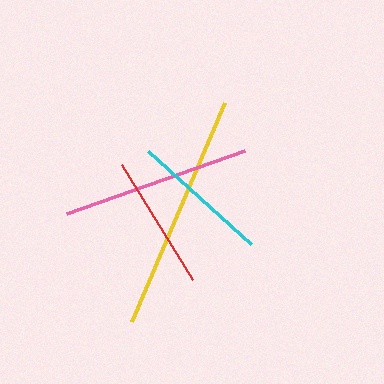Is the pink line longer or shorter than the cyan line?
The pink line is longer than the cyan line.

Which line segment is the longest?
The yellow line is the longest at approximately 237 pixels.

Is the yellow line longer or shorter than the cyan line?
The yellow line is longer than the cyan line.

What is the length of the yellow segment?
The yellow segment is approximately 237 pixels long.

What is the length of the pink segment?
The pink segment is approximately 189 pixels long.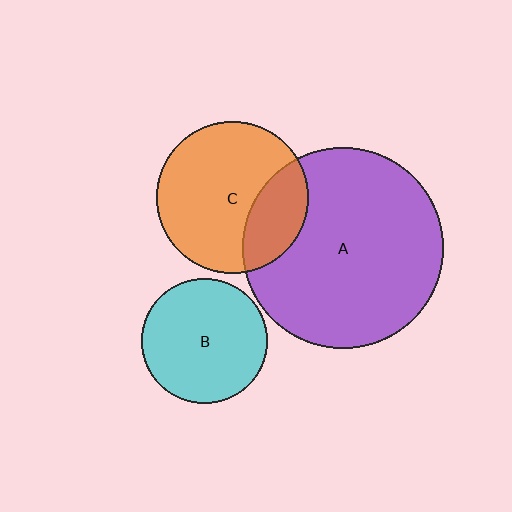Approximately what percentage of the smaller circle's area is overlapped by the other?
Approximately 25%.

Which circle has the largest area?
Circle A (purple).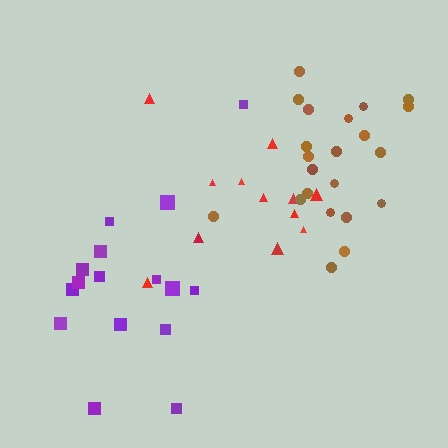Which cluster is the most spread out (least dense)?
Purple.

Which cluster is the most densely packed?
Brown.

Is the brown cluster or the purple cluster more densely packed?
Brown.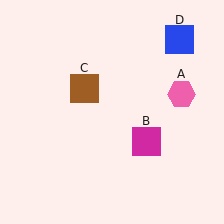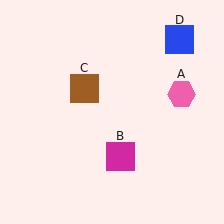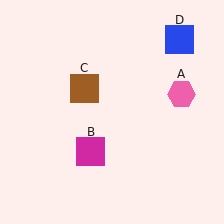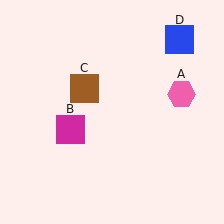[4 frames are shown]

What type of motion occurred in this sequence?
The magenta square (object B) rotated clockwise around the center of the scene.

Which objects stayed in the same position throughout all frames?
Pink hexagon (object A) and brown square (object C) and blue square (object D) remained stationary.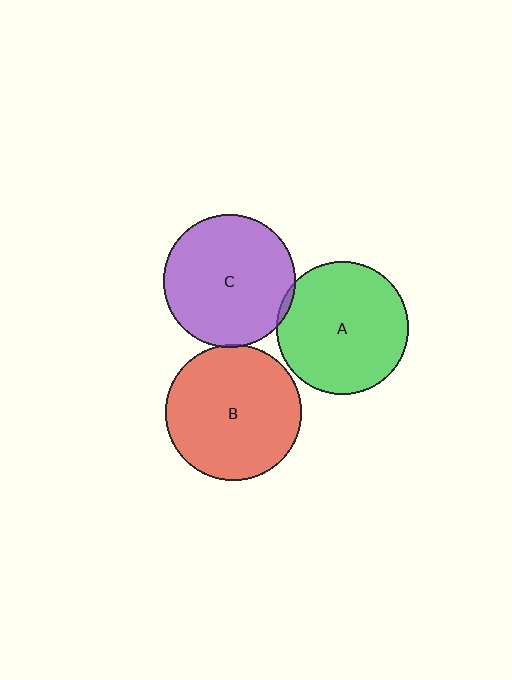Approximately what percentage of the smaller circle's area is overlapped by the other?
Approximately 5%.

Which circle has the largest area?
Circle B (red).